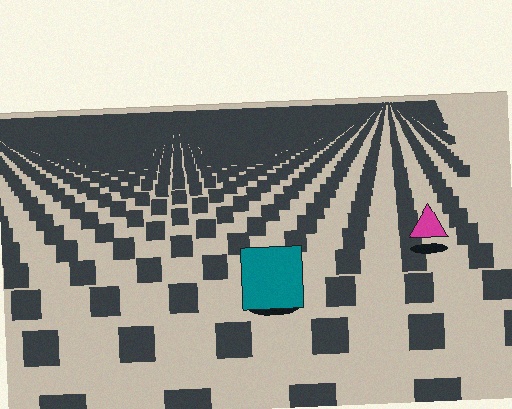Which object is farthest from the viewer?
The magenta triangle is farthest from the viewer. It appears smaller and the ground texture around it is denser.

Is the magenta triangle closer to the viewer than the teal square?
No. The teal square is closer — you can tell from the texture gradient: the ground texture is coarser near it.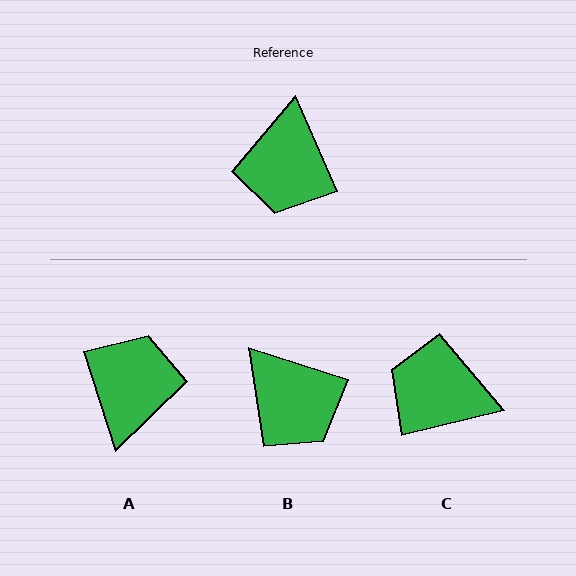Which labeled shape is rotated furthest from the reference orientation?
A, about 174 degrees away.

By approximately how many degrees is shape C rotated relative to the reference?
Approximately 100 degrees clockwise.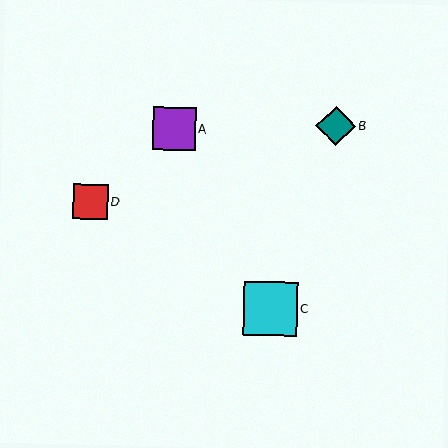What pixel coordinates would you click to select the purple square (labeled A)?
Click at (174, 129) to select the purple square A.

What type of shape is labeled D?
Shape D is a red square.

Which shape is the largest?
The cyan square (labeled C) is the largest.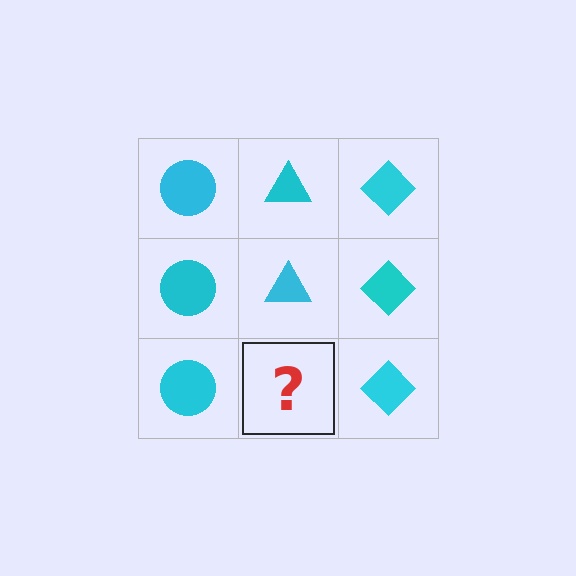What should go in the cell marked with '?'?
The missing cell should contain a cyan triangle.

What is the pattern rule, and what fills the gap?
The rule is that each column has a consistent shape. The gap should be filled with a cyan triangle.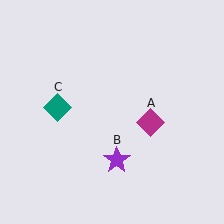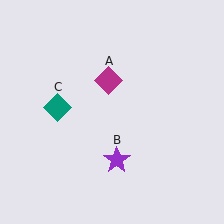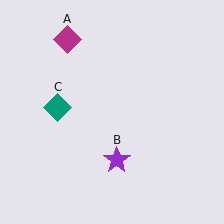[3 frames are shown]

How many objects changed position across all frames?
1 object changed position: magenta diamond (object A).